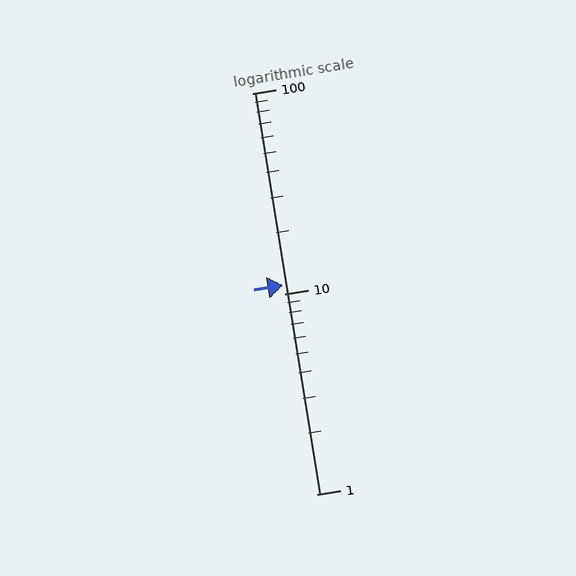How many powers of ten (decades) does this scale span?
The scale spans 2 decades, from 1 to 100.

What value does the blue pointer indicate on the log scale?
The pointer indicates approximately 11.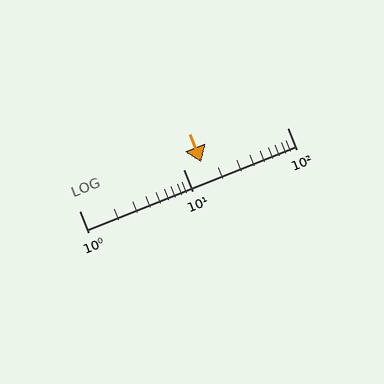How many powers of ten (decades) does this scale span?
The scale spans 2 decades, from 1 to 100.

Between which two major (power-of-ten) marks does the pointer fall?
The pointer is between 10 and 100.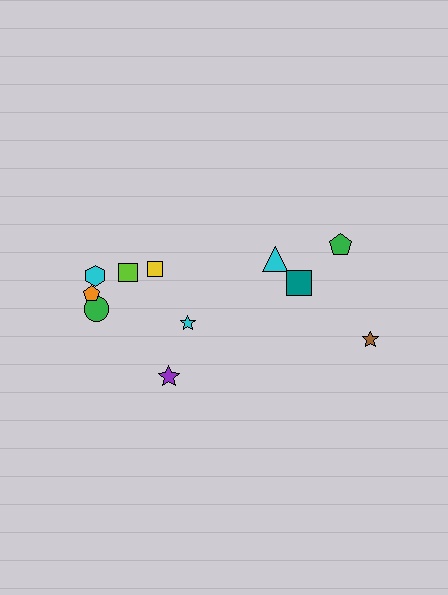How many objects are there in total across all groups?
There are 11 objects.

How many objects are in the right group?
There are 4 objects.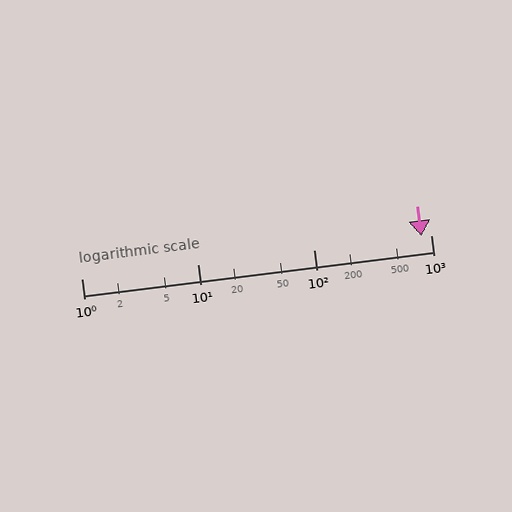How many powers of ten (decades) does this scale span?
The scale spans 3 decades, from 1 to 1000.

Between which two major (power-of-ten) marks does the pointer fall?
The pointer is between 100 and 1000.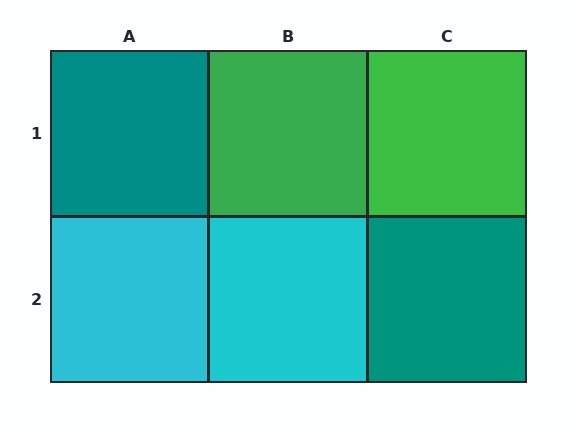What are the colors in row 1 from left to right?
Teal, green, green.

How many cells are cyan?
2 cells are cyan.